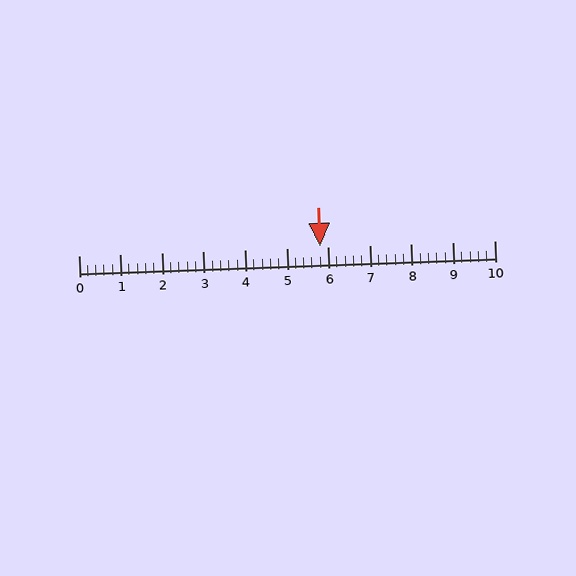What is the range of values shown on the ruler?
The ruler shows values from 0 to 10.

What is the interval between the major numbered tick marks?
The major tick marks are spaced 1 units apart.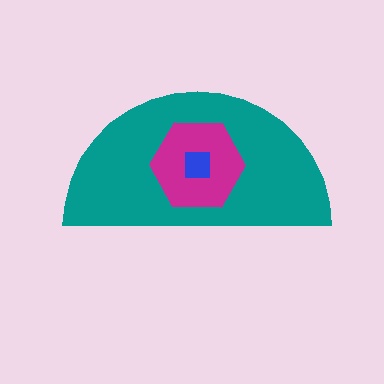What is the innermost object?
The blue square.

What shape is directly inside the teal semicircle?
The magenta hexagon.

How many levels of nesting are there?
3.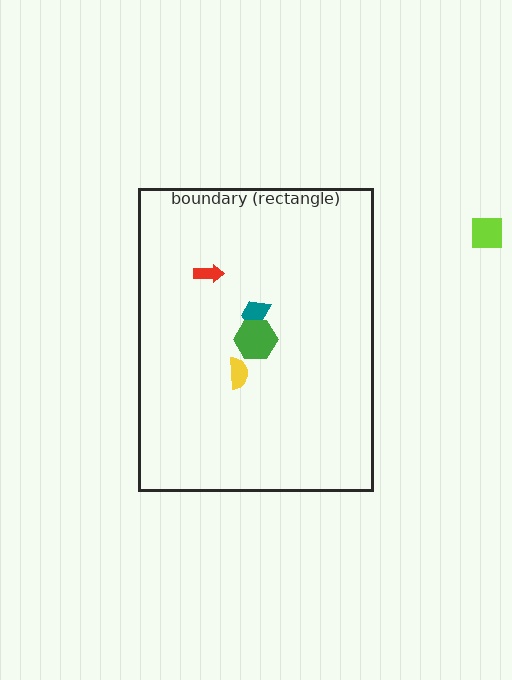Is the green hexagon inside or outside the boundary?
Inside.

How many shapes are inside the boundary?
4 inside, 1 outside.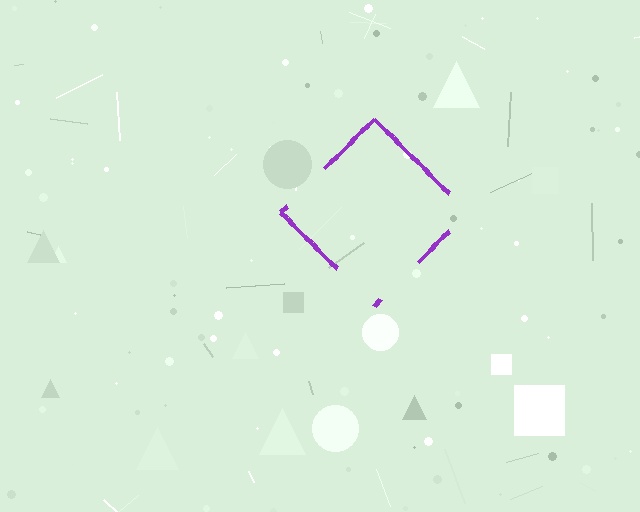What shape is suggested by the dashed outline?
The dashed outline suggests a diamond.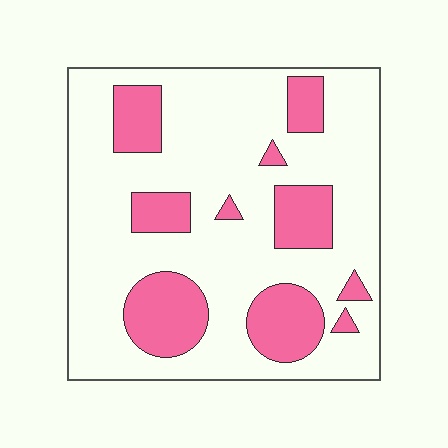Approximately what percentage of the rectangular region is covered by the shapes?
Approximately 25%.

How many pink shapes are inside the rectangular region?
10.